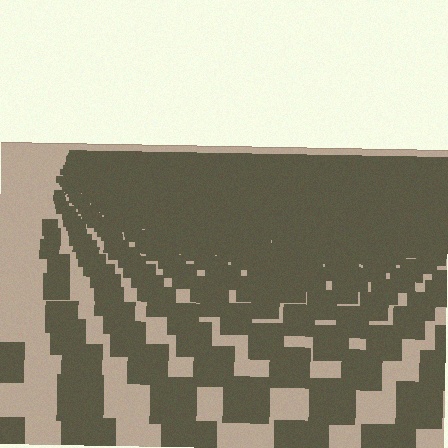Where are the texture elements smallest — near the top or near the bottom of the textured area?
Near the top.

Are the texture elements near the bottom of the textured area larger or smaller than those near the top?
Larger. Near the bottom, elements are closer to the viewer and appear at a bigger on-screen size.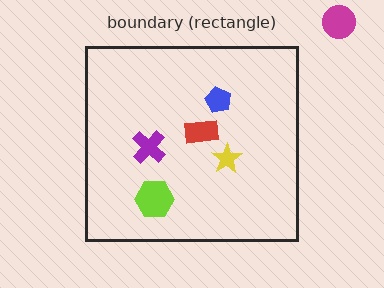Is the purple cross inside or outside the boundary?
Inside.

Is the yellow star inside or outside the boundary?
Inside.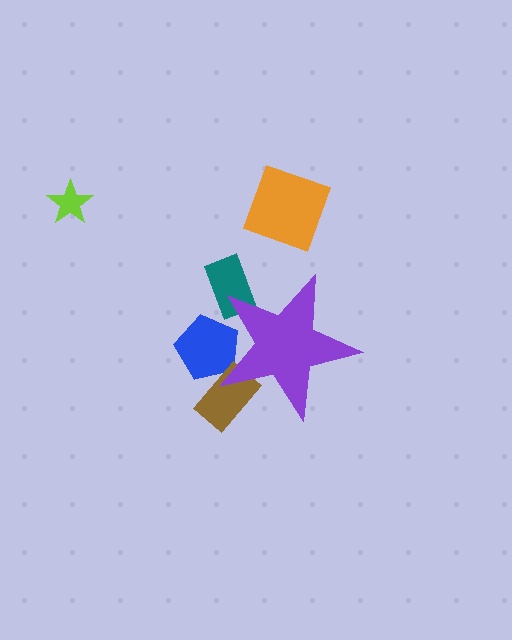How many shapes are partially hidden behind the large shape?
3 shapes are partially hidden.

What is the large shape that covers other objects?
A purple star.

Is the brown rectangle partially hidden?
Yes, the brown rectangle is partially hidden behind the purple star.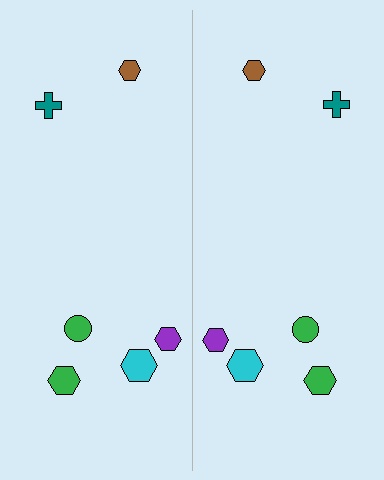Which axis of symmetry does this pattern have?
The pattern has a vertical axis of symmetry running through the center of the image.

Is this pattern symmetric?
Yes, this pattern has bilateral (reflection) symmetry.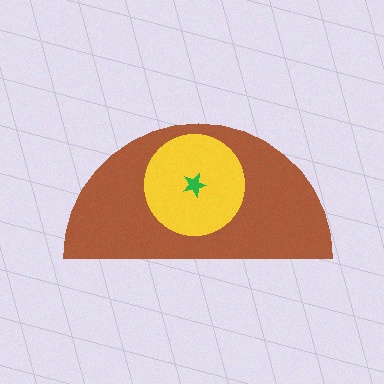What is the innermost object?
The green star.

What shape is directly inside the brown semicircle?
The yellow circle.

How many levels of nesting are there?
3.